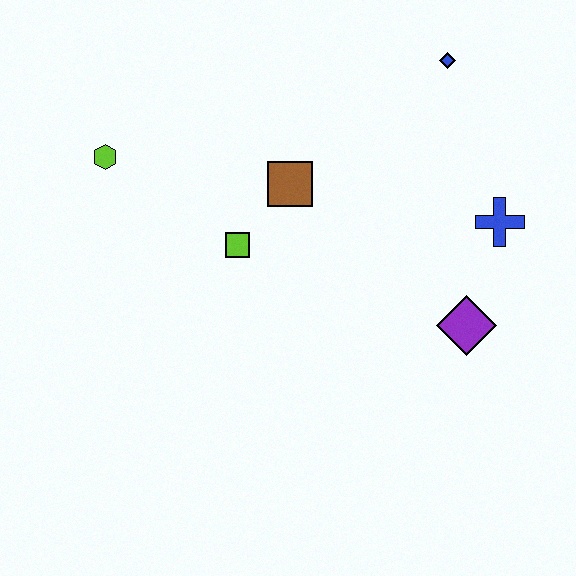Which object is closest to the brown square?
The lime square is closest to the brown square.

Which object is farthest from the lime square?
The blue diamond is farthest from the lime square.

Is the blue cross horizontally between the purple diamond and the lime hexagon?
No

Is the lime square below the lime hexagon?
Yes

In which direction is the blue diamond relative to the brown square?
The blue diamond is to the right of the brown square.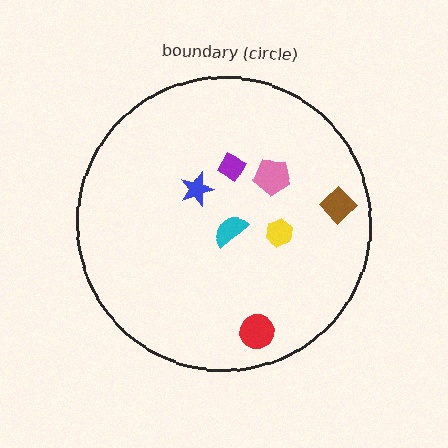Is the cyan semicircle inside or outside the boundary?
Inside.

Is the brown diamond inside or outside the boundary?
Inside.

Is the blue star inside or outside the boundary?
Inside.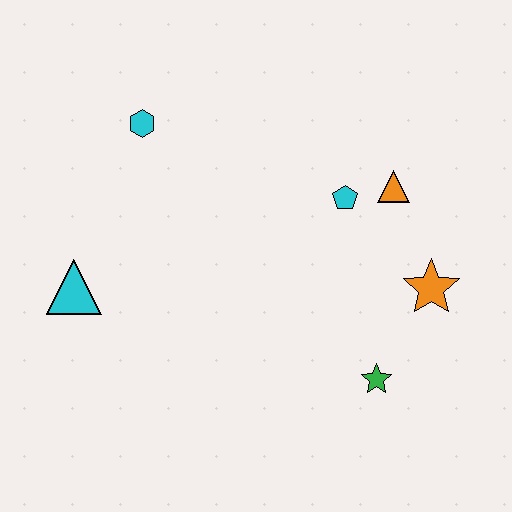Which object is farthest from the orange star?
The cyan triangle is farthest from the orange star.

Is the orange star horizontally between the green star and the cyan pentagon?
No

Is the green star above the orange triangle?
No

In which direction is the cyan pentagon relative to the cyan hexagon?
The cyan pentagon is to the right of the cyan hexagon.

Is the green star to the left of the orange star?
Yes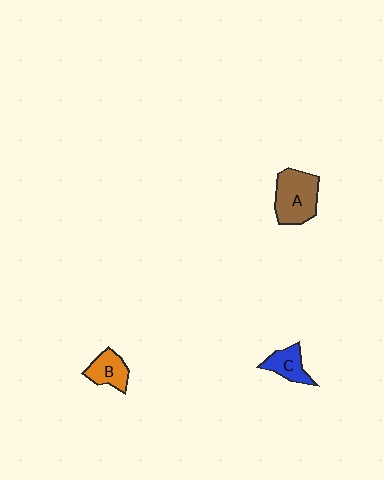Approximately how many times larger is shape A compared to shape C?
Approximately 1.8 times.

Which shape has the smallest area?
Shape C (blue).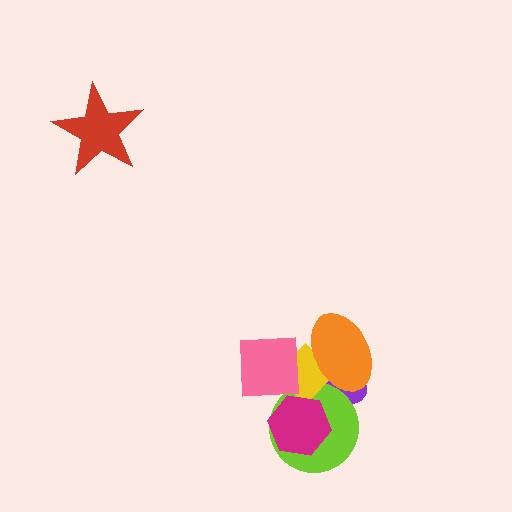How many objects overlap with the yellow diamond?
5 objects overlap with the yellow diamond.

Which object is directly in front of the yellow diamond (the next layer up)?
The orange ellipse is directly in front of the yellow diamond.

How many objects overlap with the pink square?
2 objects overlap with the pink square.